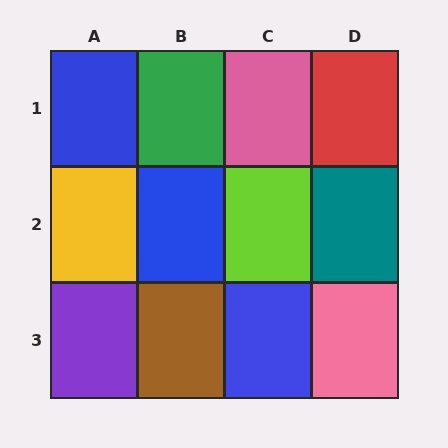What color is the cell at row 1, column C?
Pink.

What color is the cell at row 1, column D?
Red.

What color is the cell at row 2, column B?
Blue.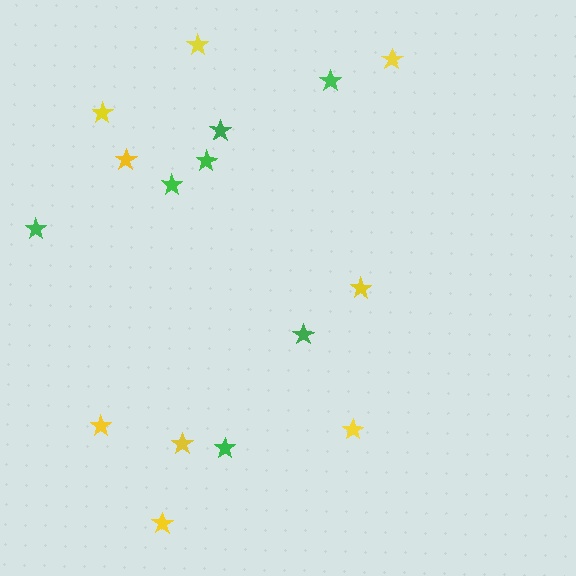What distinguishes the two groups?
There are 2 groups: one group of yellow stars (9) and one group of green stars (7).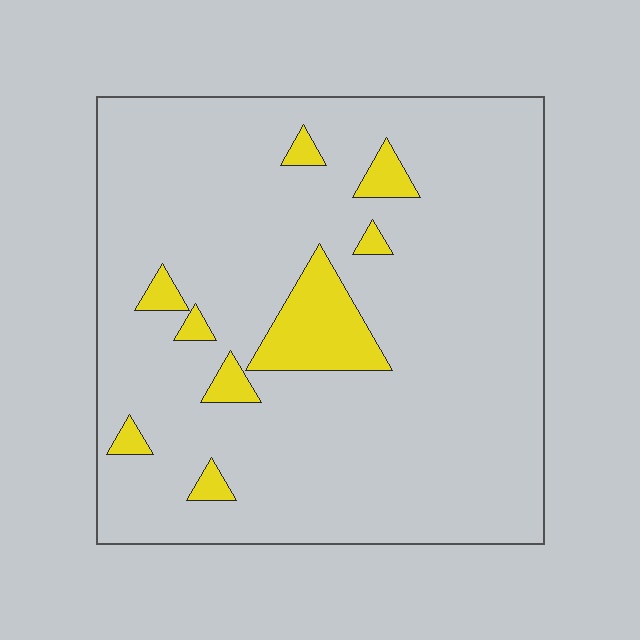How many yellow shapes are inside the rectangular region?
9.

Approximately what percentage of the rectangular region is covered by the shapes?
Approximately 10%.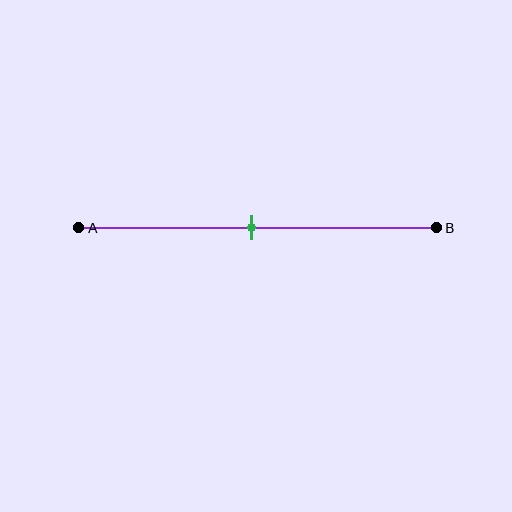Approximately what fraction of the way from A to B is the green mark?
The green mark is approximately 50% of the way from A to B.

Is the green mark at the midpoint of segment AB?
Yes, the mark is approximately at the midpoint.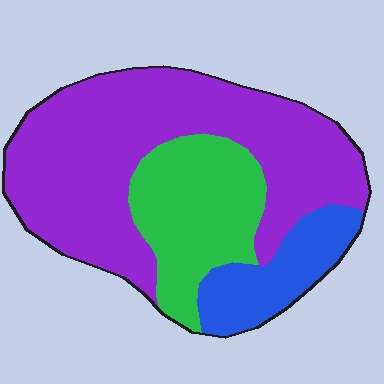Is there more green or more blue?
Green.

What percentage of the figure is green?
Green takes up about one quarter (1/4) of the figure.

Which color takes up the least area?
Blue, at roughly 15%.